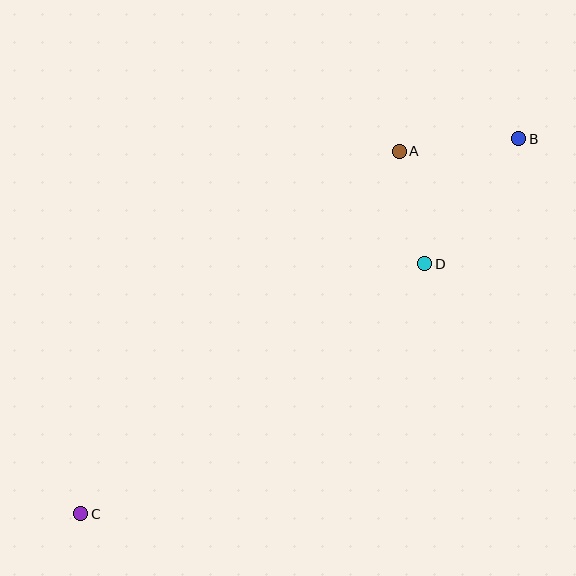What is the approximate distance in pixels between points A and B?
The distance between A and B is approximately 120 pixels.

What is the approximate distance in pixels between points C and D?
The distance between C and D is approximately 425 pixels.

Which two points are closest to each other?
Points A and D are closest to each other.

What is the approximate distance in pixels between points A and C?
The distance between A and C is approximately 482 pixels.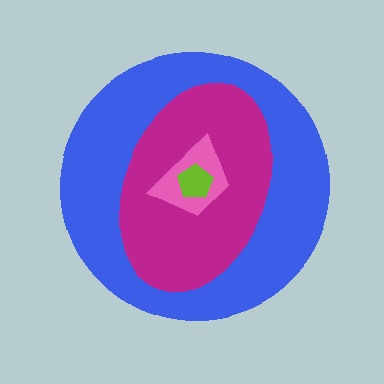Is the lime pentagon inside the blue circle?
Yes.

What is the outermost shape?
The blue circle.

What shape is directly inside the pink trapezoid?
The lime pentagon.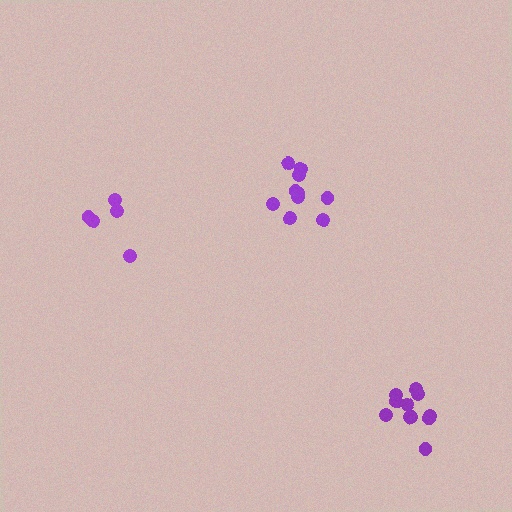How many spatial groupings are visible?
There are 3 spatial groupings.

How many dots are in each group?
Group 1: 10 dots, Group 2: 5 dots, Group 3: 11 dots (26 total).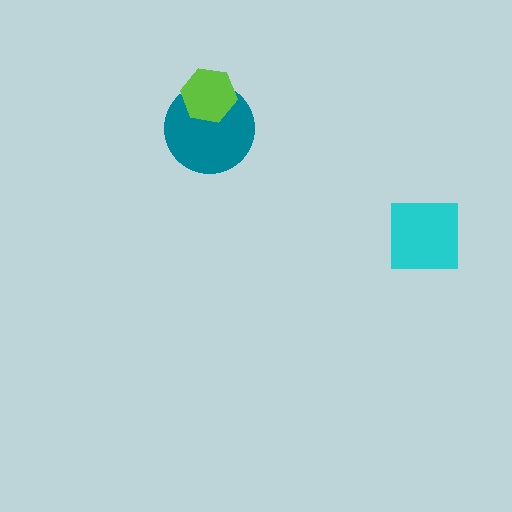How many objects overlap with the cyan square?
0 objects overlap with the cyan square.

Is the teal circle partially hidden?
Yes, it is partially covered by another shape.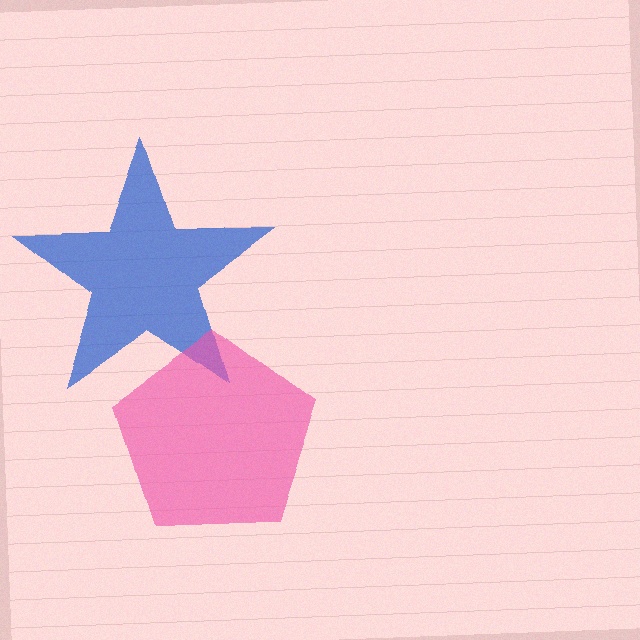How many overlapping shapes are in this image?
There are 2 overlapping shapes in the image.